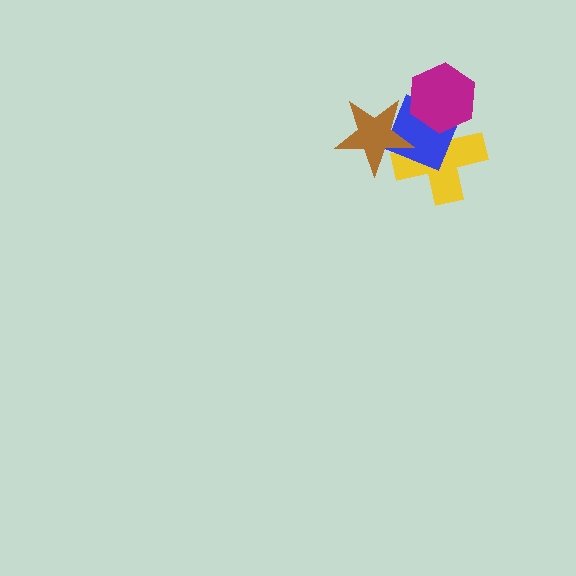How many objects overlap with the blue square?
3 objects overlap with the blue square.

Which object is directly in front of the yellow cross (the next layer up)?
The blue square is directly in front of the yellow cross.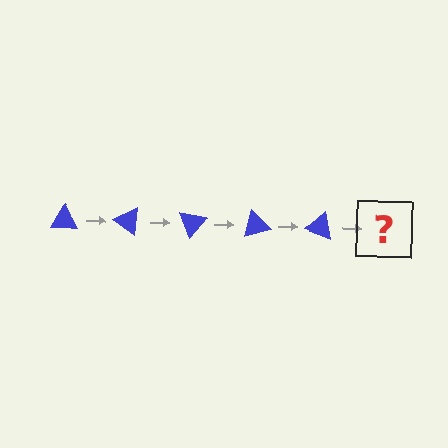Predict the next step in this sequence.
The next step is a blue triangle rotated 175 degrees.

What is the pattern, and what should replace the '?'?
The pattern is that the triangle rotates 35 degrees each step. The '?' should be a blue triangle rotated 175 degrees.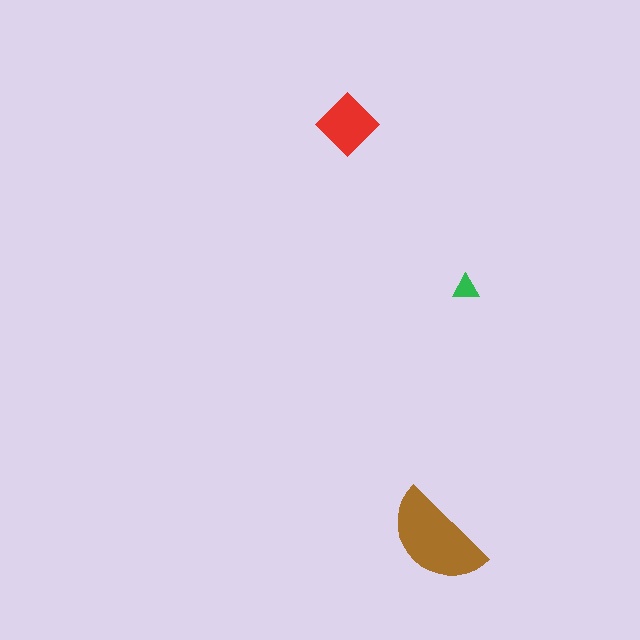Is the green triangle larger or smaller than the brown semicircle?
Smaller.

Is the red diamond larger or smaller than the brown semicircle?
Smaller.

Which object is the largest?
The brown semicircle.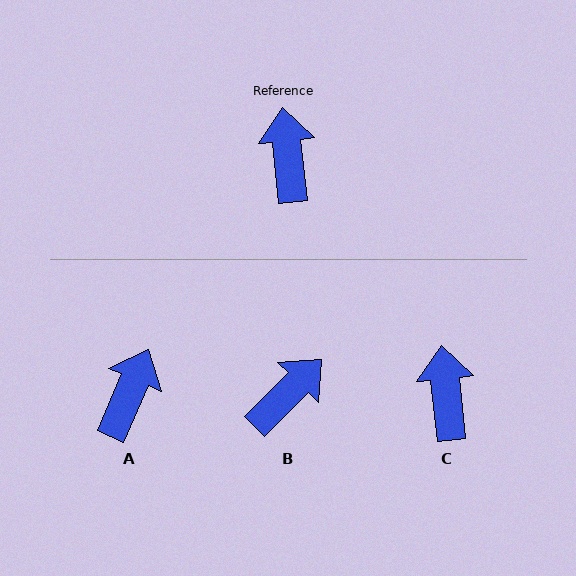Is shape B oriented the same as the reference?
No, it is off by about 51 degrees.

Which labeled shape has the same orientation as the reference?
C.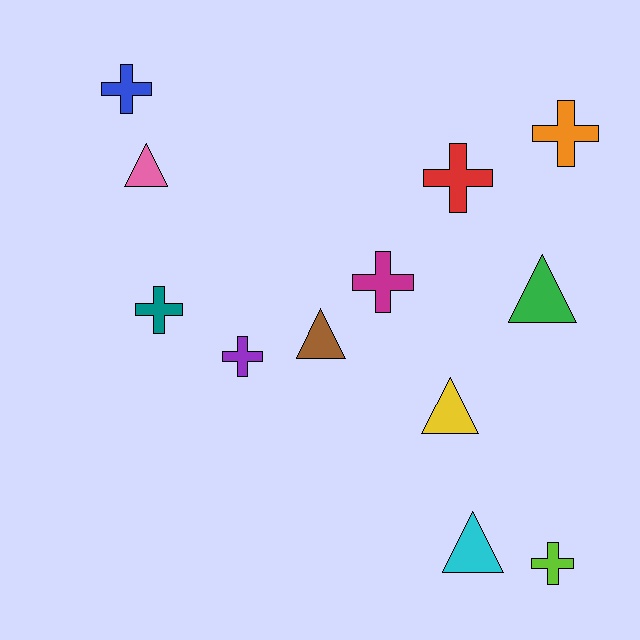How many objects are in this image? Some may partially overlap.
There are 12 objects.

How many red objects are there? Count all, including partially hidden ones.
There is 1 red object.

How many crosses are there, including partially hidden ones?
There are 7 crosses.